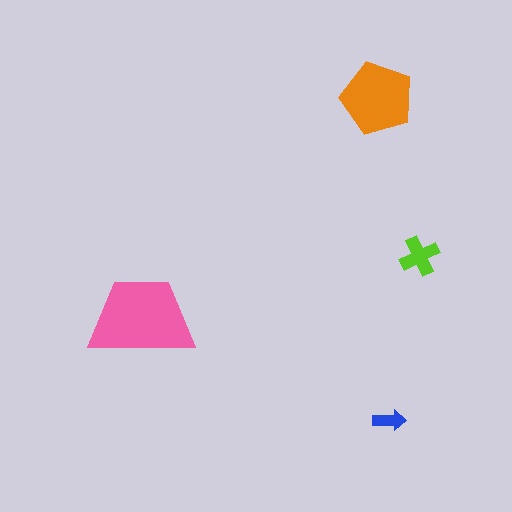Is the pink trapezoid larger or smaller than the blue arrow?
Larger.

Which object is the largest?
The pink trapezoid.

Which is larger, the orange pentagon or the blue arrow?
The orange pentagon.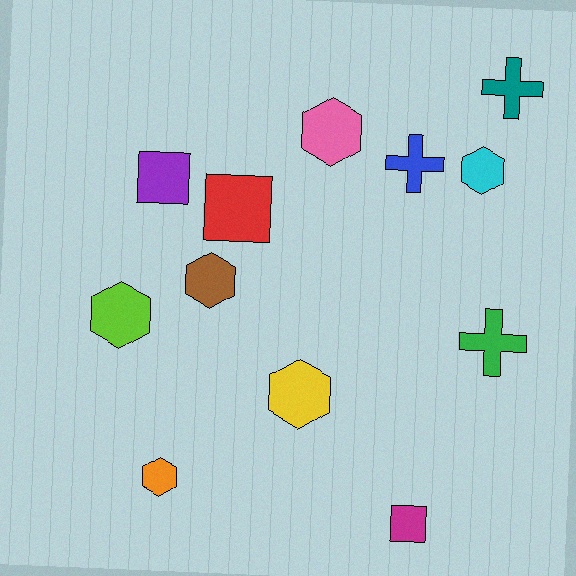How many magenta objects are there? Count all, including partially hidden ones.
There is 1 magenta object.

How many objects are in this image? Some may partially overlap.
There are 12 objects.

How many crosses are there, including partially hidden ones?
There are 3 crosses.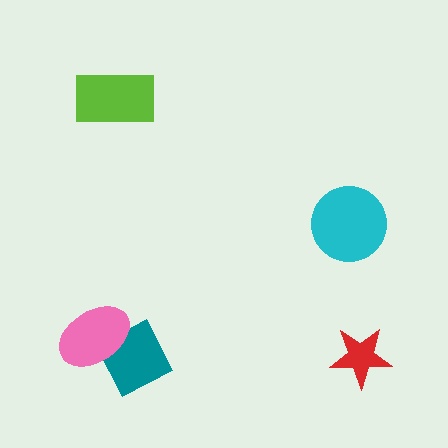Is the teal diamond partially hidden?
Yes, it is partially covered by another shape.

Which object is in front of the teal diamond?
The pink ellipse is in front of the teal diamond.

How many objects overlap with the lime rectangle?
0 objects overlap with the lime rectangle.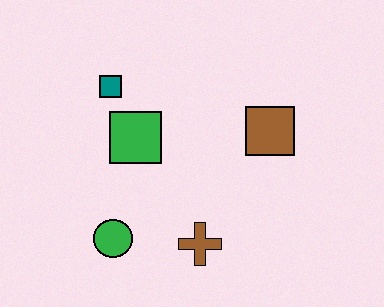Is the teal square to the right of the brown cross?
No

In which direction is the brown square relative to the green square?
The brown square is to the right of the green square.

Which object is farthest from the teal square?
The brown cross is farthest from the teal square.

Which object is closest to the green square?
The teal square is closest to the green square.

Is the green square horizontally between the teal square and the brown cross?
Yes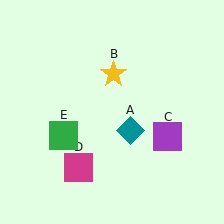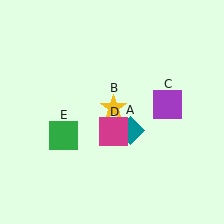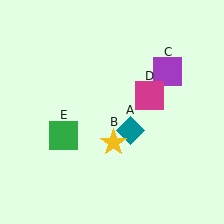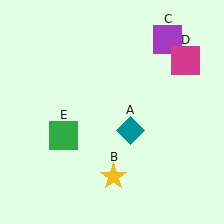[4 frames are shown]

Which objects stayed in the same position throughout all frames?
Teal diamond (object A) and green square (object E) remained stationary.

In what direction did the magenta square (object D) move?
The magenta square (object D) moved up and to the right.